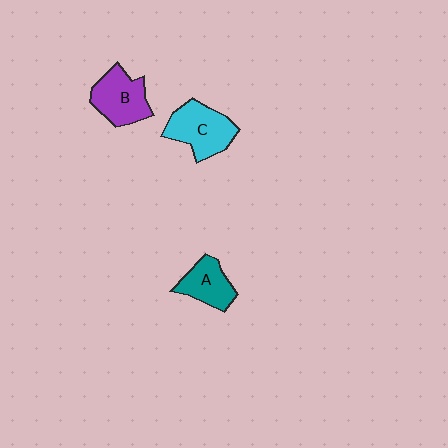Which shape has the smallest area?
Shape A (teal).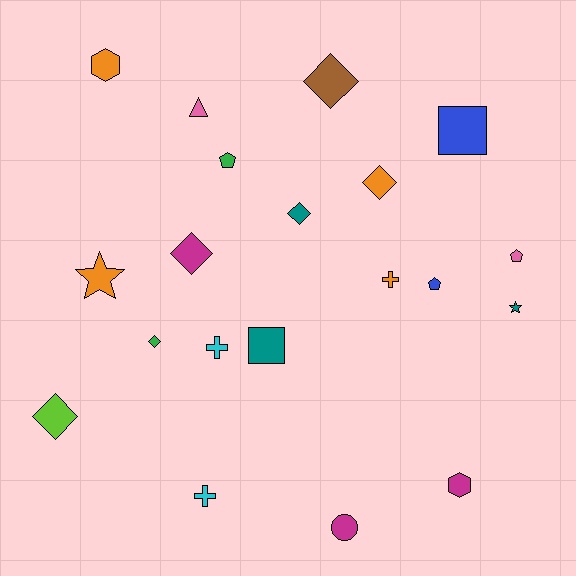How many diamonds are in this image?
There are 6 diamonds.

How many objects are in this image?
There are 20 objects.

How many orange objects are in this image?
There are 4 orange objects.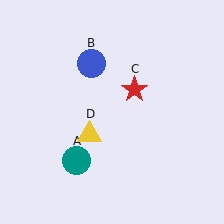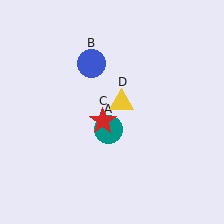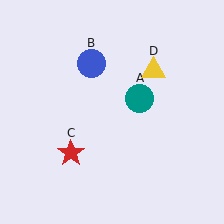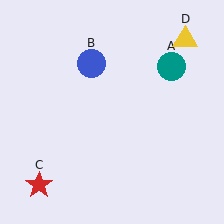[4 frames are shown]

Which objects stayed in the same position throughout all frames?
Blue circle (object B) remained stationary.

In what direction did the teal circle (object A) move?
The teal circle (object A) moved up and to the right.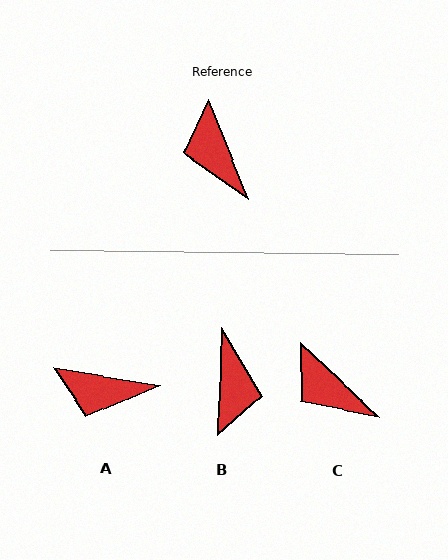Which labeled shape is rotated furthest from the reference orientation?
B, about 156 degrees away.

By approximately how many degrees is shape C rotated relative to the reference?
Approximately 25 degrees counter-clockwise.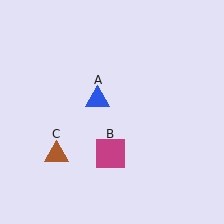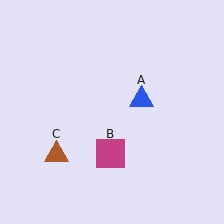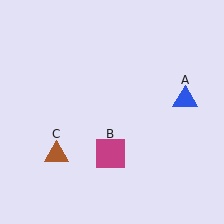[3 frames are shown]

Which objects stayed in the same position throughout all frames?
Magenta square (object B) and brown triangle (object C) remained stationary.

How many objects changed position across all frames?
1 object changed position: blue triangle (object A).